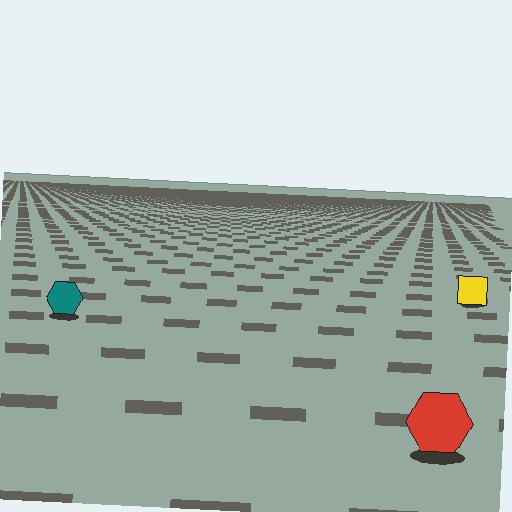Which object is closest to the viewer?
The red hexagon is closest. The texture marks near it are larger and more spread out.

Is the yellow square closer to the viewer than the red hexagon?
No. The red hexagon is closer — you can tell from the texture gradient: the ground texture is coarser near it.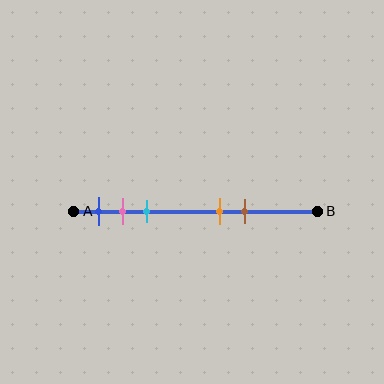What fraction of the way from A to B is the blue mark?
The blue mark is approximately 10% (0.1) of the way from A to B.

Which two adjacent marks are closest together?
The pink and cyan marks are the closest adjacent pair.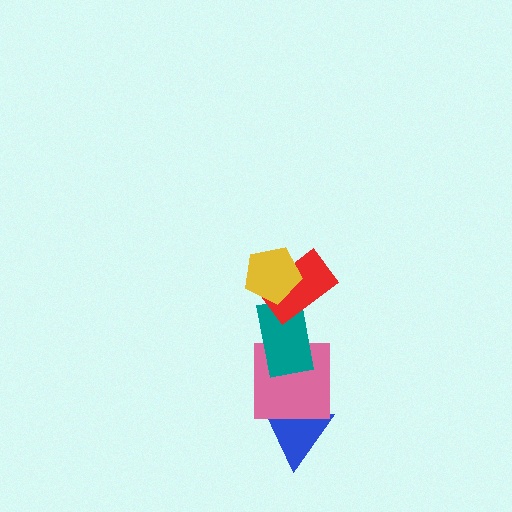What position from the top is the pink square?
The pink square is 4th from the top.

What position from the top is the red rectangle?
The red rectangle is 2nd from the top.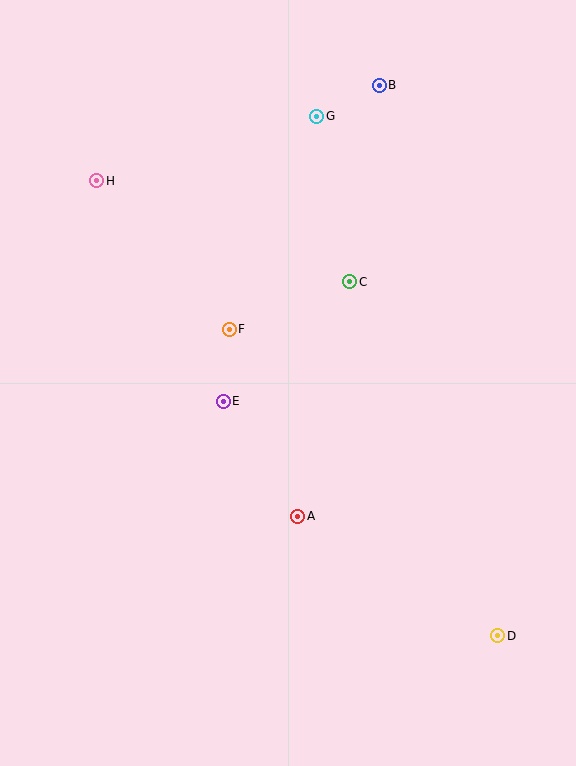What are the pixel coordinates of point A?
Point A is at (298, 516).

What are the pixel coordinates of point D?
Point D is at (498, 636).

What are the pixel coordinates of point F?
Point F is at (229, 329).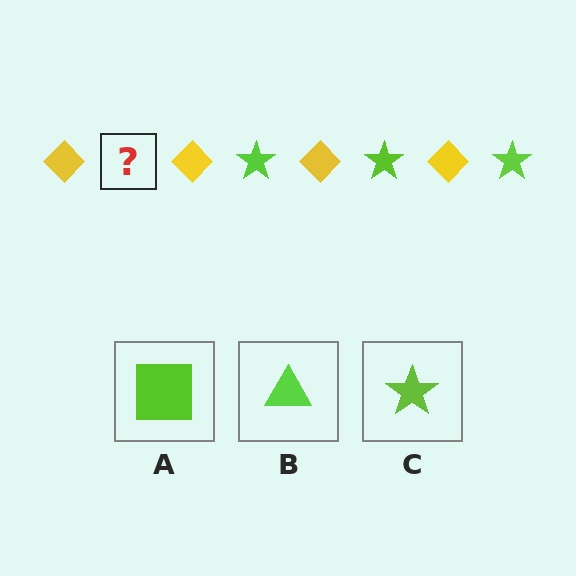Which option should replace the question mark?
Option C.